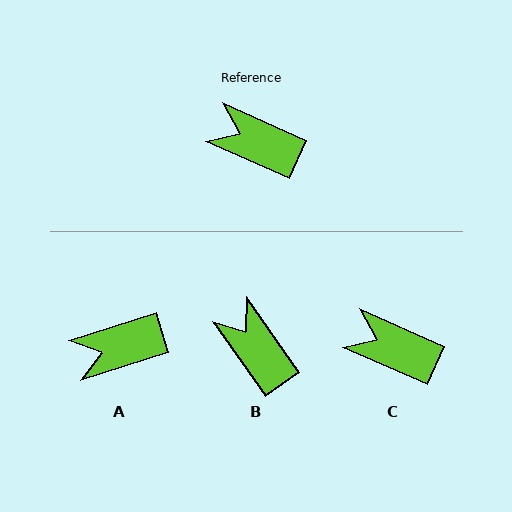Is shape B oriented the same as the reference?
No, it is off by about 31 degrees.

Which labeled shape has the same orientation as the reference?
C.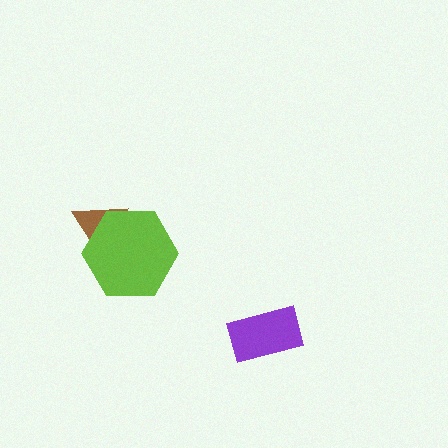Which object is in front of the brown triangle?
The lime hexagon is in front of the brown triangle.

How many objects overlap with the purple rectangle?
0 objects overlap with the purple rectangle.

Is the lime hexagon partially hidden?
No, no other shape covers it.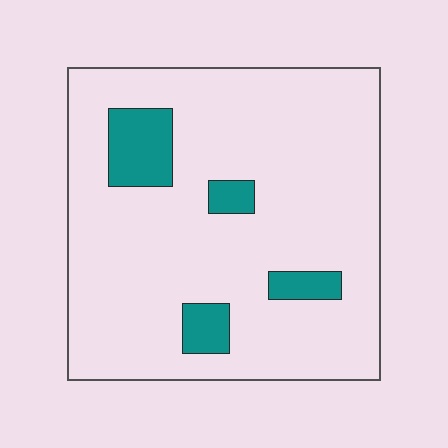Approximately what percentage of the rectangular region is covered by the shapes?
Approximately 10%.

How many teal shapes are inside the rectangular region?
4.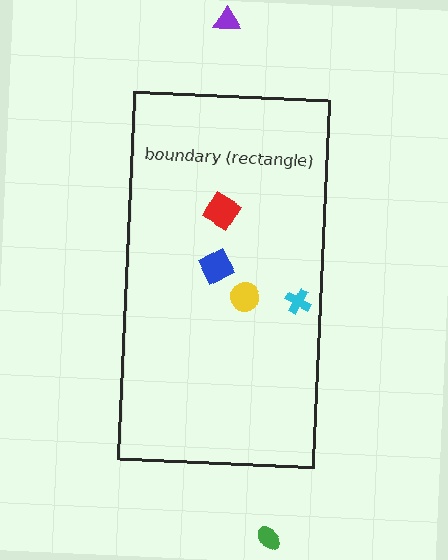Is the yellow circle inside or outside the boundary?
Inside.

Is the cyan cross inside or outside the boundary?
Inside.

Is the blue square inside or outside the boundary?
Inside.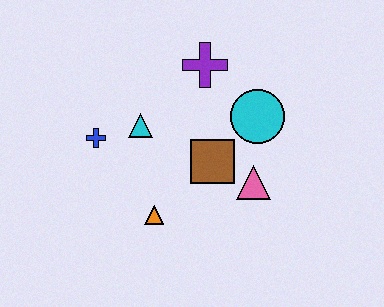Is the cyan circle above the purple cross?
No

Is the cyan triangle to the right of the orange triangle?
No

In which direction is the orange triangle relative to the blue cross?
The orange triangle is below the blue cross.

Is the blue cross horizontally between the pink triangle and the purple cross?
No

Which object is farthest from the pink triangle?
The blue cross is farthest from the pink triangle.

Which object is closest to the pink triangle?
The brown square is closest to the pink triangle.